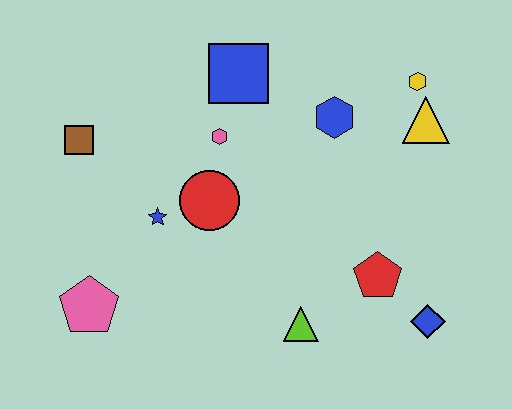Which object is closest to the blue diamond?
The red pentagon is closest to the blue diamond.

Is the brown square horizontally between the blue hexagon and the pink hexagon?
No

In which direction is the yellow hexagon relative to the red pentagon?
The yellow hexagon is above the red pentagon.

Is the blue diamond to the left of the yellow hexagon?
No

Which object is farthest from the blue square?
The blue diamond is farthest from the blue square.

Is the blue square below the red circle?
No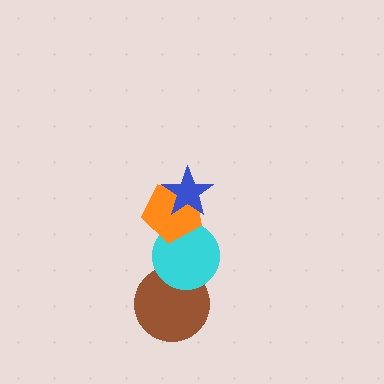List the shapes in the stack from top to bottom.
From top to bottom: the blue star, the orange pentagon, the cyan circle, the brown circle.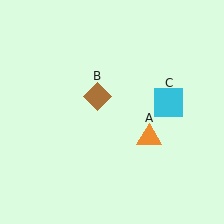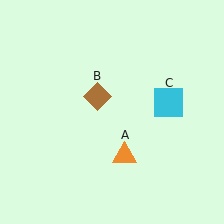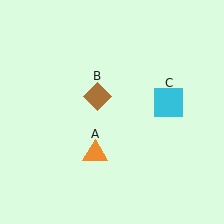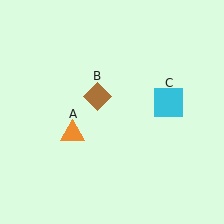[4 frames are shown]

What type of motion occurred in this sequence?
The orange triangle (object A) rotated clockwise around the center of the scene.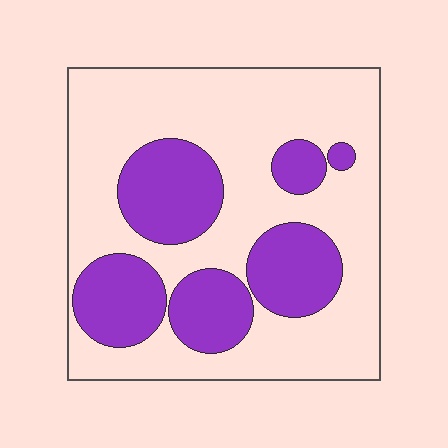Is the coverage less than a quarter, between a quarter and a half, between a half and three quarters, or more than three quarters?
Between a quarter and a half.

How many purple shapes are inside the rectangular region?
6.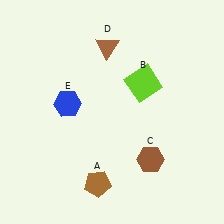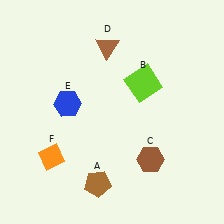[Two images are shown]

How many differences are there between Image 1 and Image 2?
There is 1 difference between the two images.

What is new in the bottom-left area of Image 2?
An orange diamond (F) was added in the bottom-left area of Image 2.